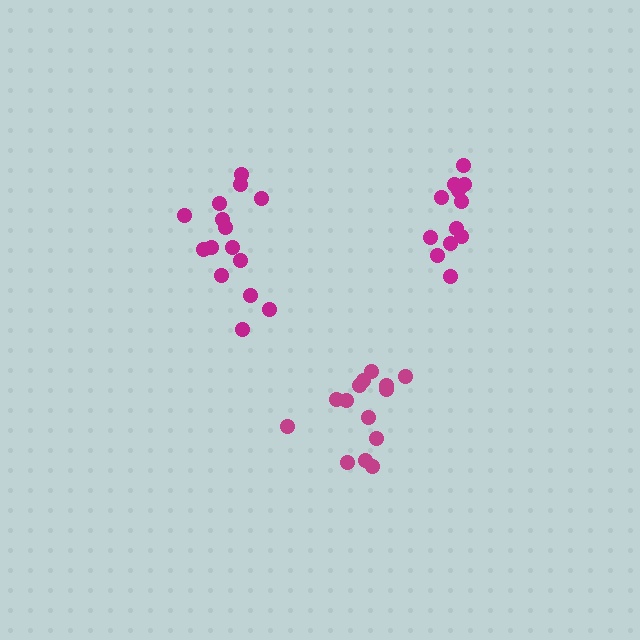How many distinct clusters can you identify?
There are 3 distinct clusters.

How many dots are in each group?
Group 1: 15 dots, Group 2: 15 dots, Group 3: 12 dots (42 total).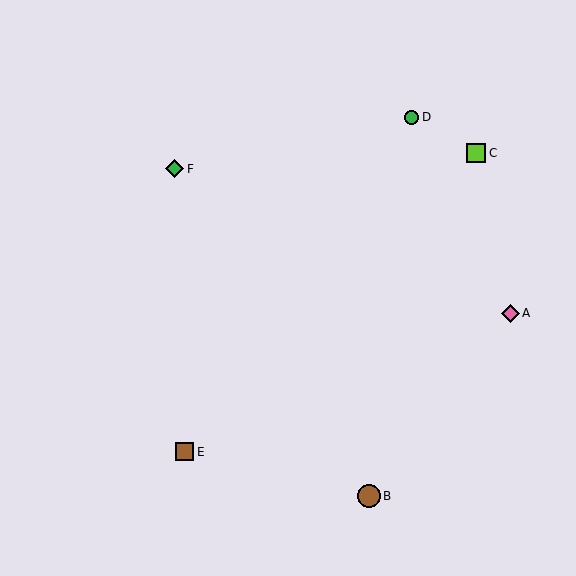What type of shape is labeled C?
Shape C is a lime square.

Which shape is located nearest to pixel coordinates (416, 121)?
The green circle (labeled D) at (412, 117) is nearest to that location.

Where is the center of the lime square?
The center of the lime square is at (476, 153).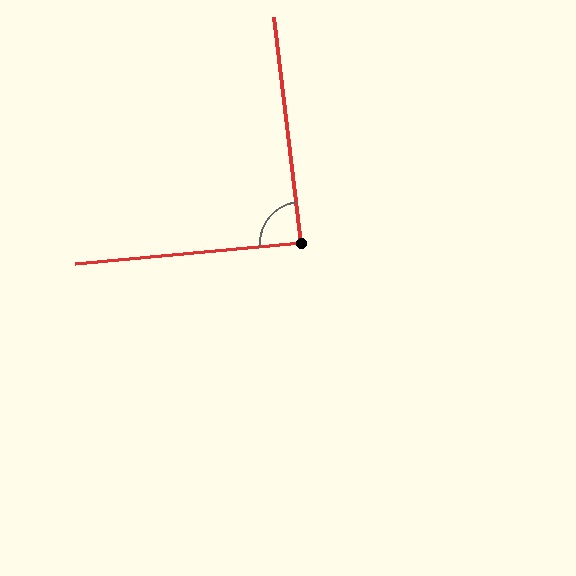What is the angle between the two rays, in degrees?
Approximately 89 degrees.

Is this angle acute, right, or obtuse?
It is approximately a right angle.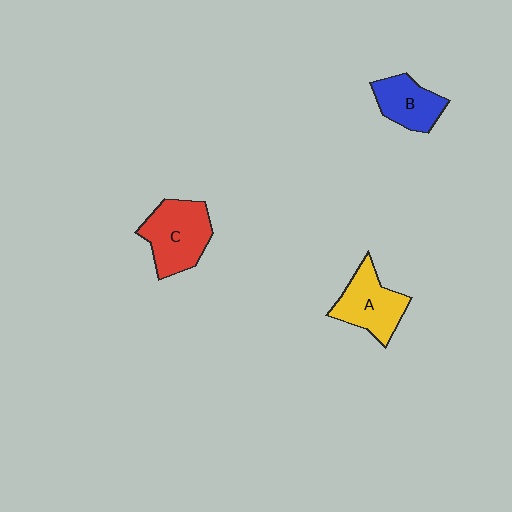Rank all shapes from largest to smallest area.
From largest to smallest: C (red), A (yellow), B (blue).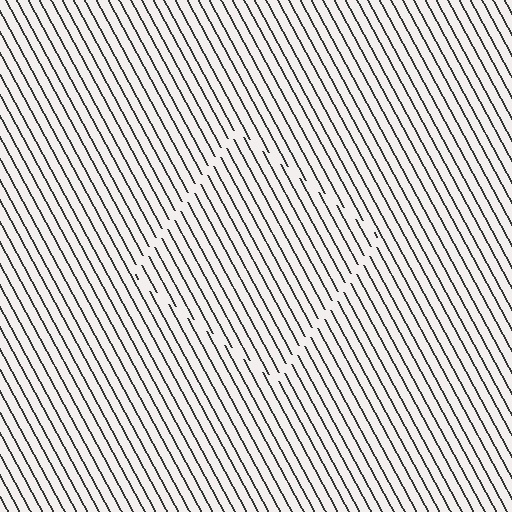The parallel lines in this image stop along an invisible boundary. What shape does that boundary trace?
An illusory square. The interior of the shape contains the same grating, shifted by half a period — the contour is defined by the phase discontinuity where line-ends from the inner and outer gratings abut.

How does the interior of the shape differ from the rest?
The interior of the shape contains the same grating, shifted by half a period — the contour is defined by the phase discontinuity where line-ends from the inner and outer gratings abut.